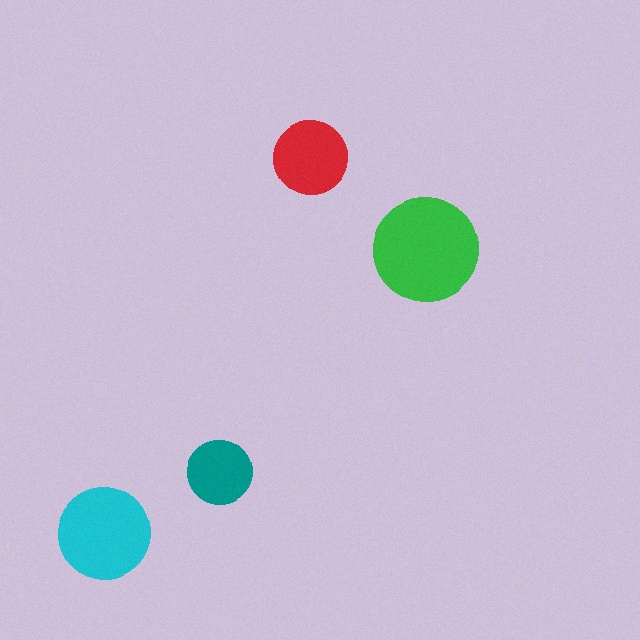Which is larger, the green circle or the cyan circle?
The green one.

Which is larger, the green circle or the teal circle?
The green one.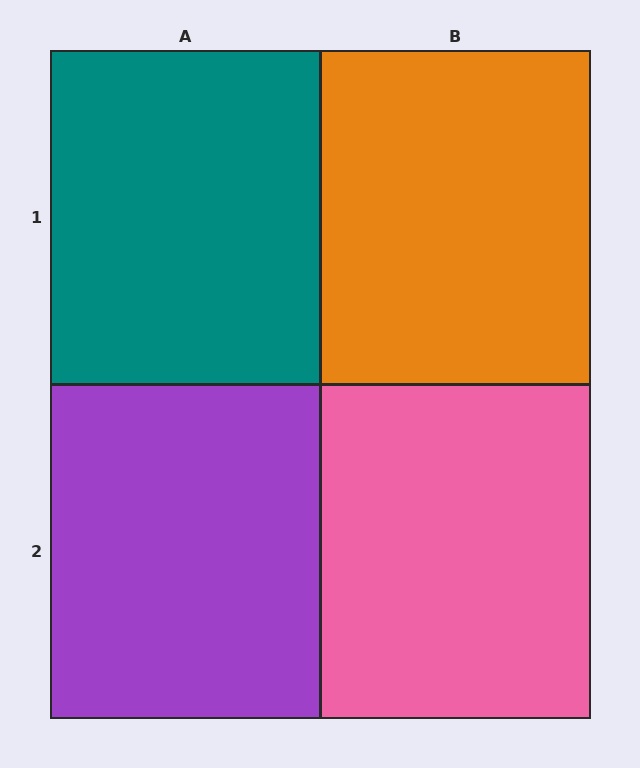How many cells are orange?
1 cell is orange.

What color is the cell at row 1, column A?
Teal.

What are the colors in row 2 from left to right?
Purple, pink.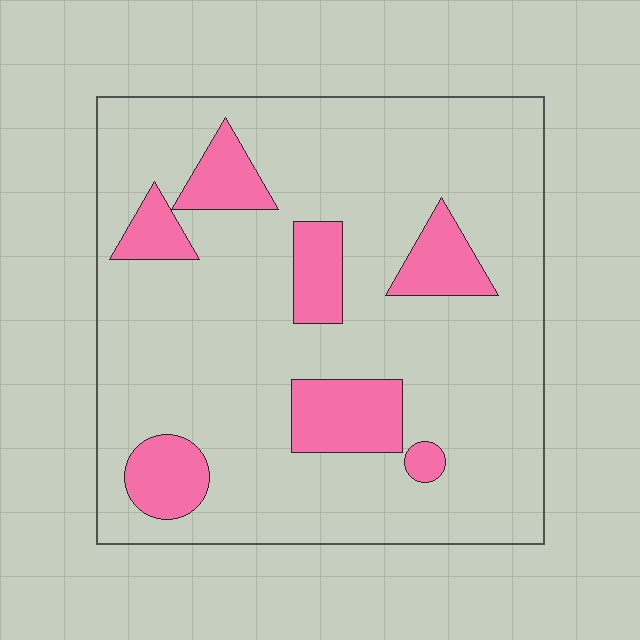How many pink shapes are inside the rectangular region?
7.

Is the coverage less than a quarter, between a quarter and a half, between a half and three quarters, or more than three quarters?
Less than a quarter.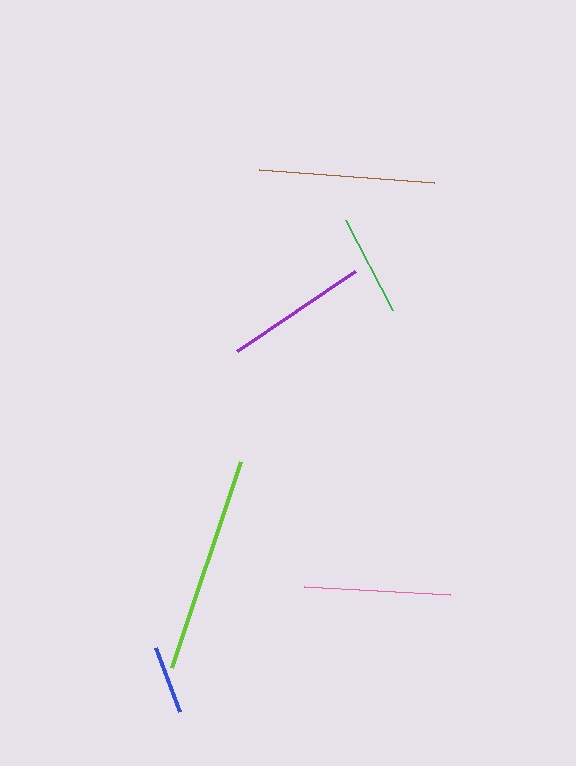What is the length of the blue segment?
The blue segment is approximately 69 pixels long.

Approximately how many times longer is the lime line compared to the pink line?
The lime line is approximately 1.5 times the length of the pink line.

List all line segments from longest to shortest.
From longest to shortest: lime, brown, pink, purple, green, blue.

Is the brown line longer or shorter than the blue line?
The brown line is longer than the blue line.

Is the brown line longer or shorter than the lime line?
The lime line is longer than the brown line.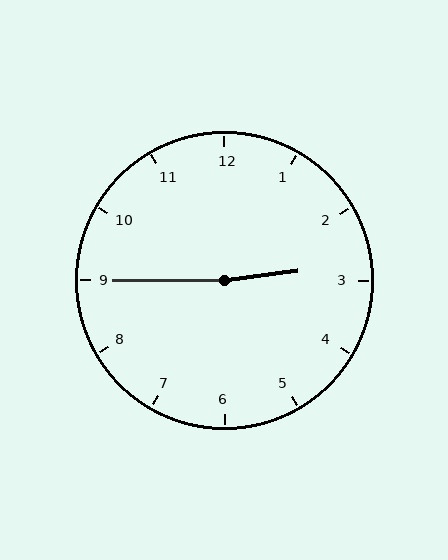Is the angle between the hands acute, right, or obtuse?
It is obtuse.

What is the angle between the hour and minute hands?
Approximately 172 degrees.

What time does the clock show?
2:45.